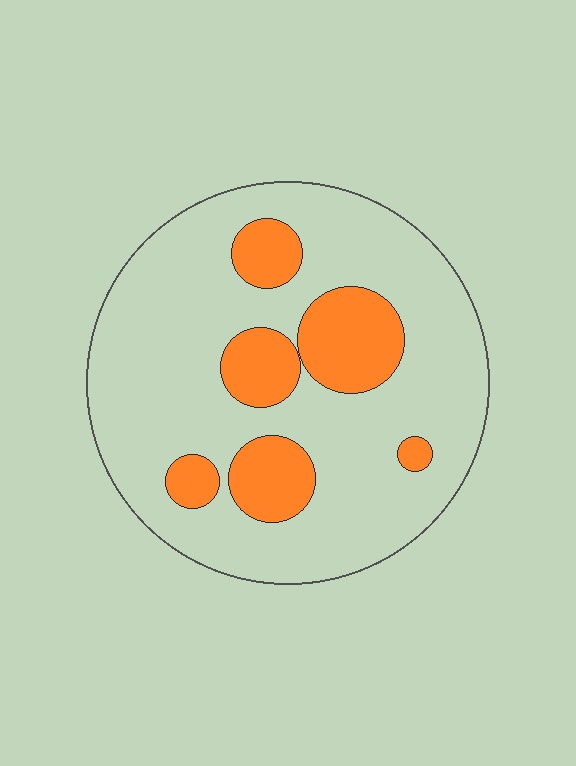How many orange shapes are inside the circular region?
6.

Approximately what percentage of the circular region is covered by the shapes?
Approximately 20%.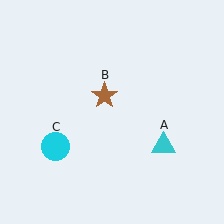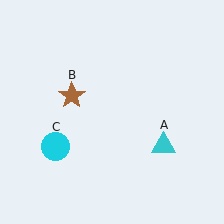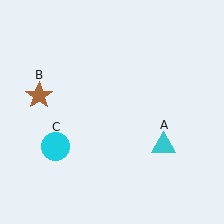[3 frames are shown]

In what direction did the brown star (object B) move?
The brown star (object B) moved left.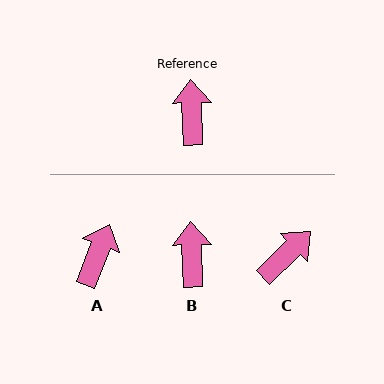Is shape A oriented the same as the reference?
No, it is off by about 23 degrees.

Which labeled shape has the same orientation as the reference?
B.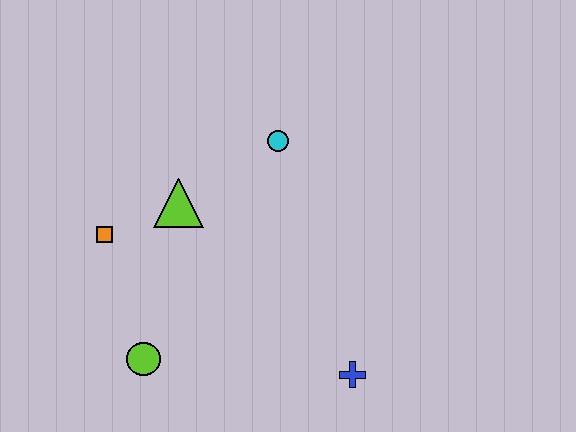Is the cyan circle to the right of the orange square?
Yes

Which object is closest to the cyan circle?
The lime triangle is closest to the cyan circle.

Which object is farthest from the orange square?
The blue cross is farthest from the orange square.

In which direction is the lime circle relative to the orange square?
The lime circle is below the orange square.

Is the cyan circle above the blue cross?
Yes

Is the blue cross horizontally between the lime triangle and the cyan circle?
No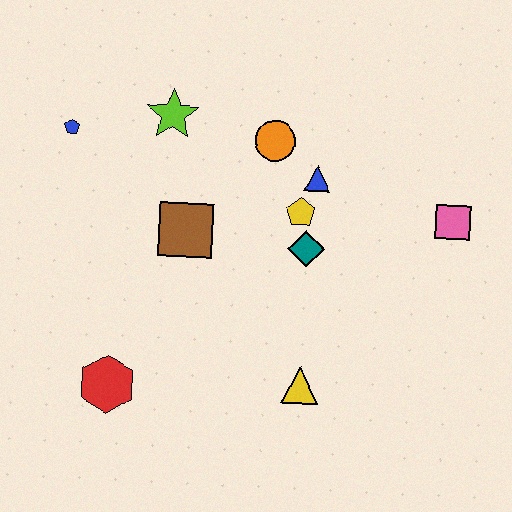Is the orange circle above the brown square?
Yes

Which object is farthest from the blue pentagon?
The pink square is farthest from the blue pentagon.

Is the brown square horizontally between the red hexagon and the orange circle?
Yes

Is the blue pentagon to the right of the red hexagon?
No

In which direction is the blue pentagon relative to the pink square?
The blue pentagon is to the left of the pink square.